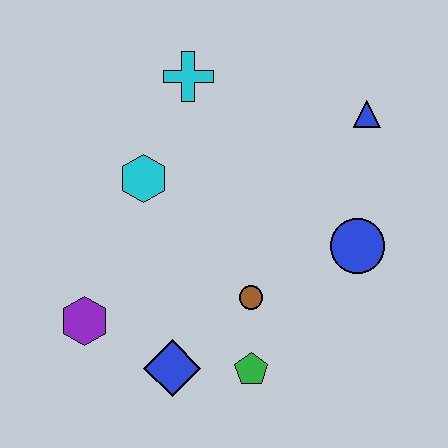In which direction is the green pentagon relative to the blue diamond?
The green pentagon is to the right of the blue diamond.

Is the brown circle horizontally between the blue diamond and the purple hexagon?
No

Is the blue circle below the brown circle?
No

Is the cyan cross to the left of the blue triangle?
Yes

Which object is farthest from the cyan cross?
The green pentagon is farthest from the cyan cross.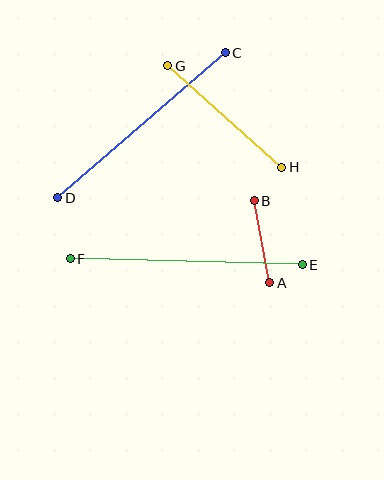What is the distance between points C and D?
The distance is approximately 222 pixels.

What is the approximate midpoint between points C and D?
The midpoint is at approximately (142, 125) pixels.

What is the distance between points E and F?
The distance is approximately 232 pixels.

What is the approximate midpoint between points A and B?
The midpoint is at approximately (262, 242) pixels.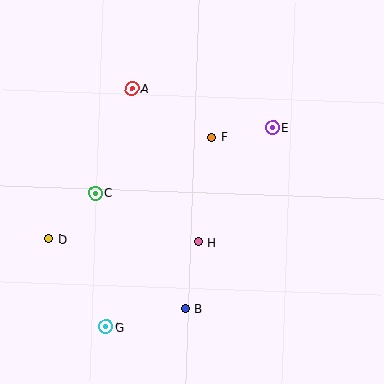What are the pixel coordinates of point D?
Point D is at (49, 239).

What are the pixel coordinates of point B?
Point B is at (185, 309).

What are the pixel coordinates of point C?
Point C is at (95, 193).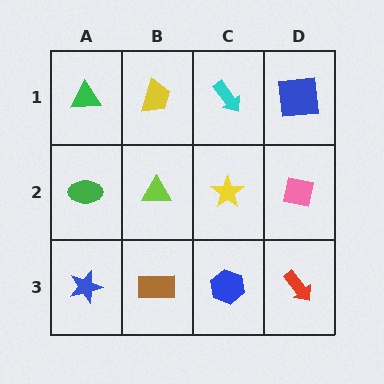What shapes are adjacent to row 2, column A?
A green triangle (row 1, column A), a blue star (row 3, column A), a lime triangle (row 2, column B).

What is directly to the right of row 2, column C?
A pink square.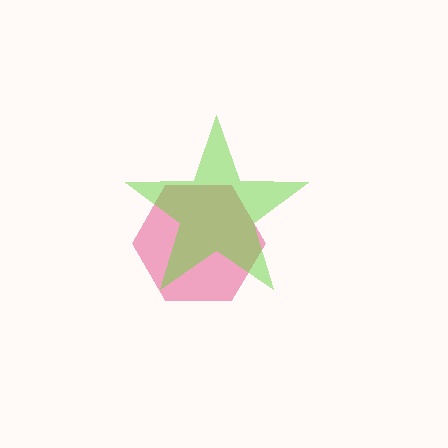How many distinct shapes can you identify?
There are 2 distinct shapes: a pink hexagon, a lime star.